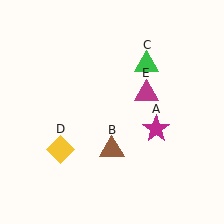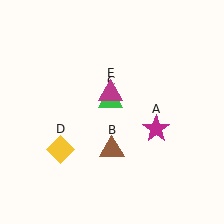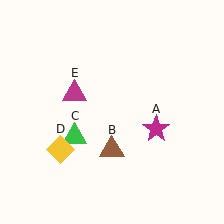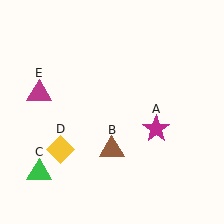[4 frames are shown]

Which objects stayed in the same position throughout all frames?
Magenta star (object A) and brown triangle (object B) and yellow diamond (object D) remained stationary.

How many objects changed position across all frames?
2 objects changed position: green triangle (object C), magenta triangle (object E).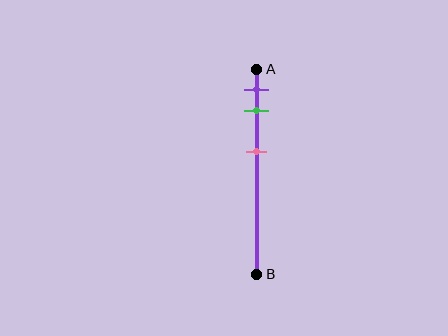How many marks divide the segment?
There are 3 marks dividing the segment.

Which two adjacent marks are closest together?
The purple and green marks are the closest adjacent pair.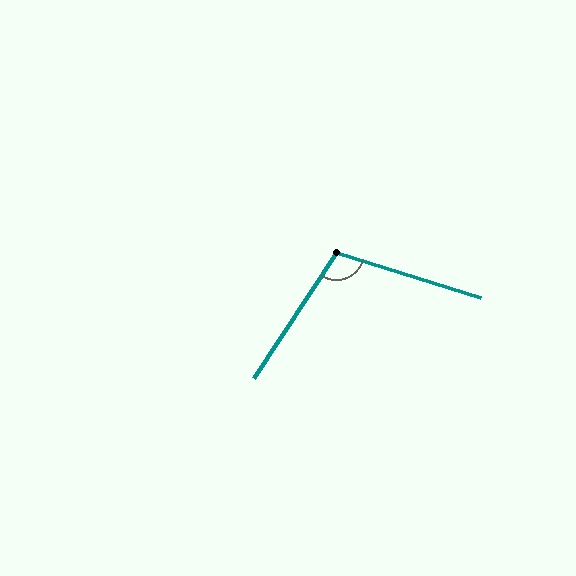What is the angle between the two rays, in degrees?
Approximately 106 degrees.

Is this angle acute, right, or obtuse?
It is obtuse.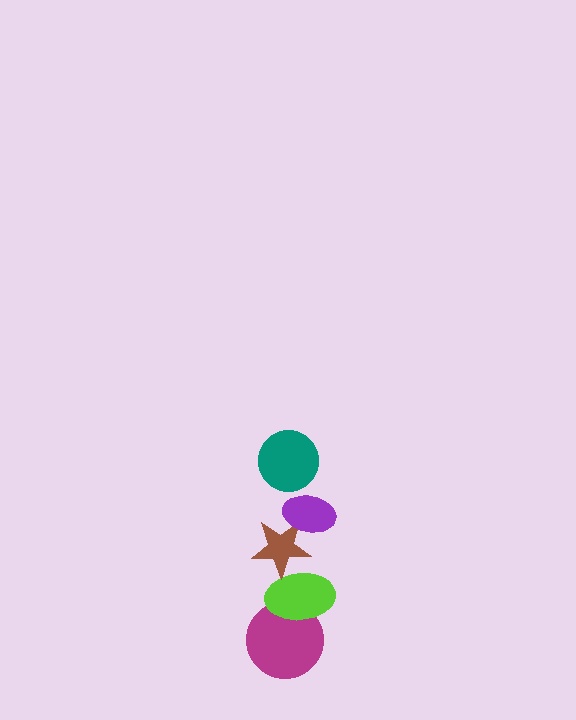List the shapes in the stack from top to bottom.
From top to bottom: the teal circle, the purple ellipse, the brown star, the lime ellipse, the magenta circle.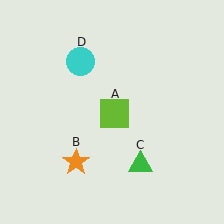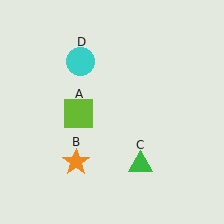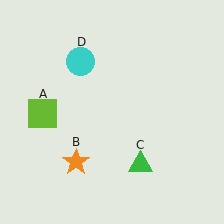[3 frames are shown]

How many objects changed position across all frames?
1 object changed position: lime square (object A).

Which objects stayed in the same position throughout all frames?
Orange star (object B) and green triangle (object C) and cyan circle (object D) remained stationary.